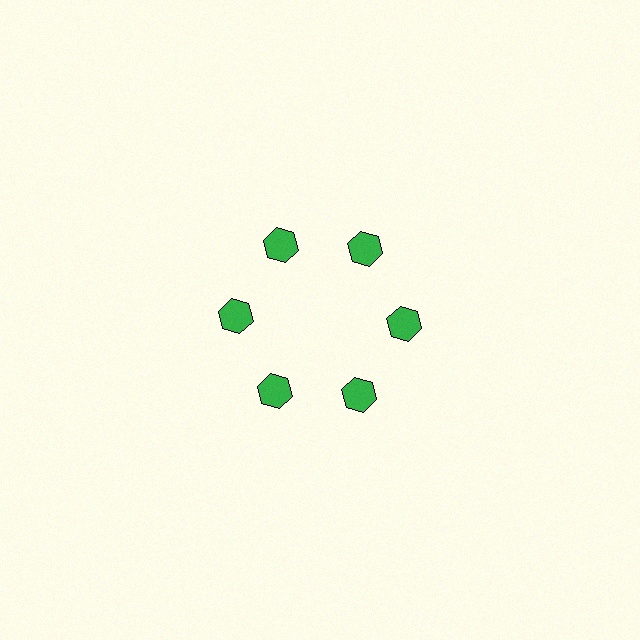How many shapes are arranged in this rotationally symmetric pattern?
There are 6 shapes, arranged in 6 groups of 1.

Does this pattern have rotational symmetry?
Yes, this pattern has 6-fold rotational symmetry. It looks the same after rotating 60 degrees around the center.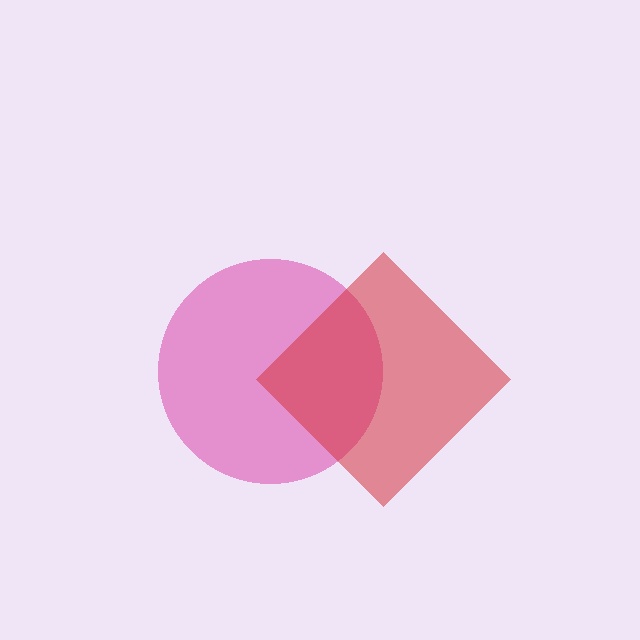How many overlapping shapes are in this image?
There are 2 overlapping shapes in the image.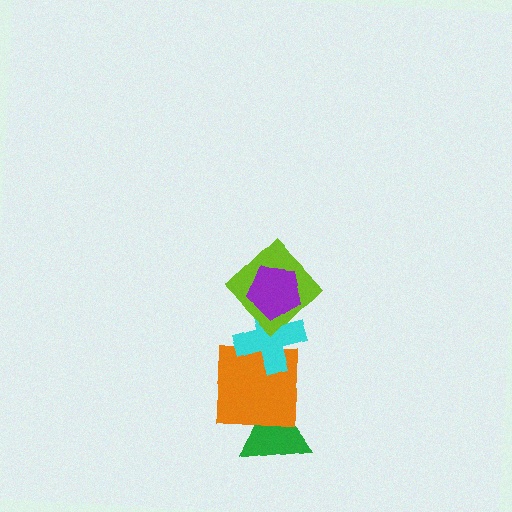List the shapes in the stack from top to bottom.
From top to bottom: the purple pentagon, the lime diamond, the cyan cross, the orange square, the green triangle.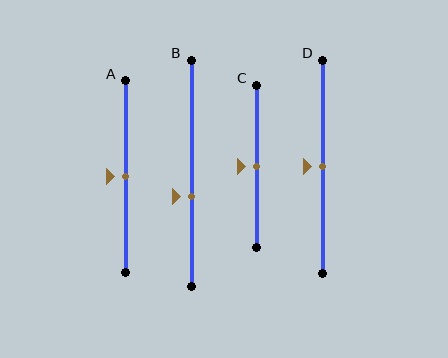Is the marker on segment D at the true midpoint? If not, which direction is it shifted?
Yes, the marker on segment D is at the true midpoint.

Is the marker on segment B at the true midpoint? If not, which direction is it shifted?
No, the marker on segment B is shifted downward by about 10% of the segment length.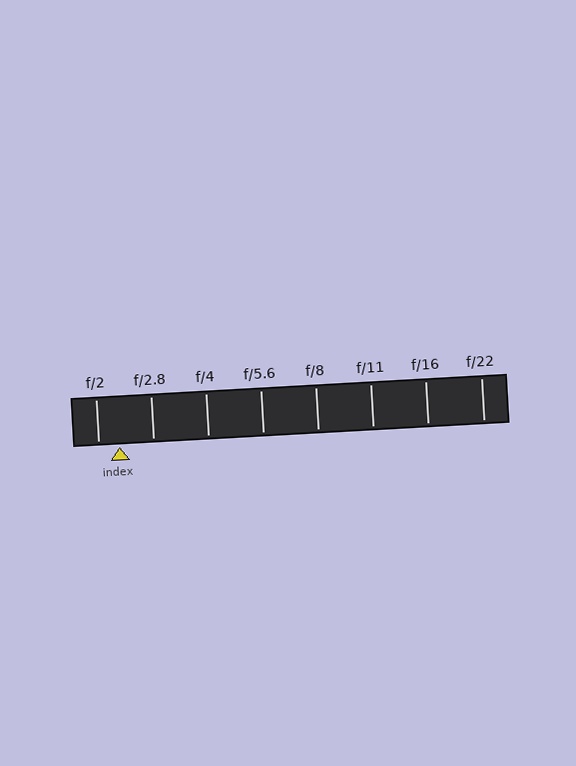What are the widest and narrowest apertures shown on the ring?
The widest aperture shown is f/2 and the narrowest is f/22.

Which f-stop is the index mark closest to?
The index mark is closest to f/2.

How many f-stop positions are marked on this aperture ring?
There are 8 f-stop positions marked.